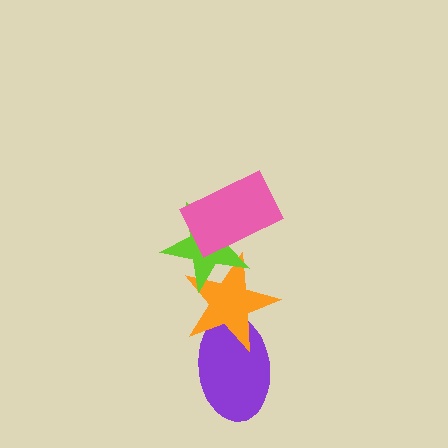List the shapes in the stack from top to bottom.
From top to bottom: the pink rectangle, the lime star, the orange star, the purple ellipse.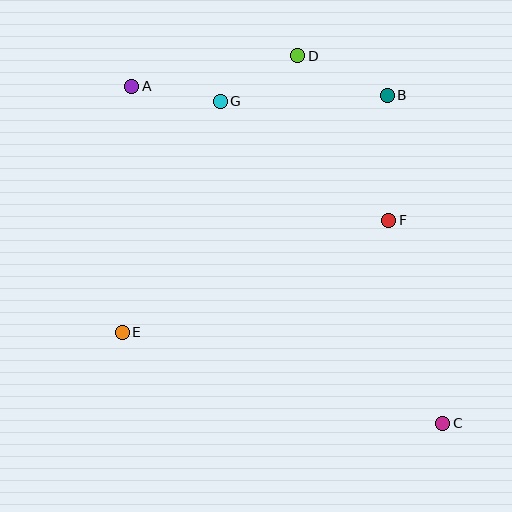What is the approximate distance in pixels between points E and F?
The distance between E and F is approximately 289 pixels.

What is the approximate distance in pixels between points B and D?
The distance between B and D is approximately 98 pixels.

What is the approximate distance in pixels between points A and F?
The distance between A and F is approximately 290 pixels.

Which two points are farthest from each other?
Points A and C are farthest from each other.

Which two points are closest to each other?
Points D and G are closest to each other.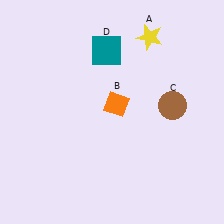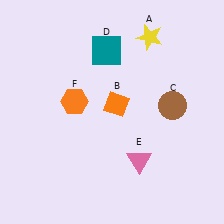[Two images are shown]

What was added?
A pink triangle (E), an orange hexagon (F) were added in Image 2.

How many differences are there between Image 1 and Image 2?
There are 2 differences between the two images.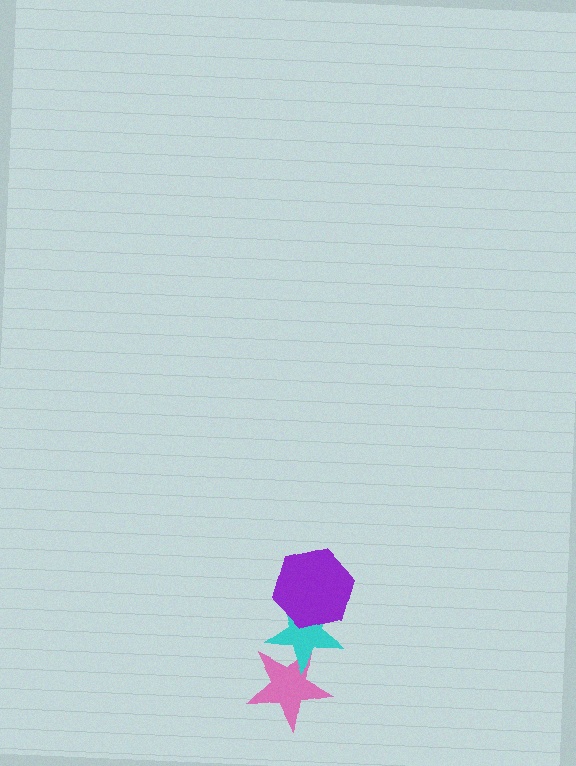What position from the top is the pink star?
The pink star is 3rd from the top.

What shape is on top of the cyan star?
The purple hexagon is on top of the cyan star.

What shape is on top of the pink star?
The cyan star is on top of the pink star.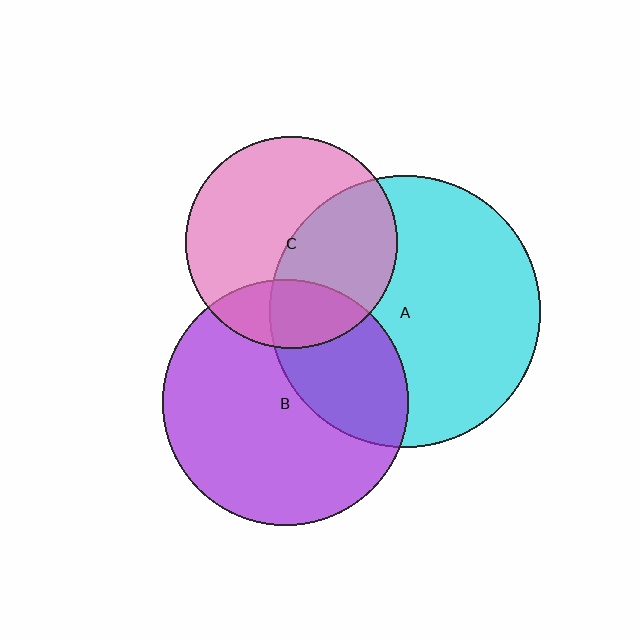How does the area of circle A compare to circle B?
Approximately 1.2 times.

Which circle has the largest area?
Circle A (cyan).